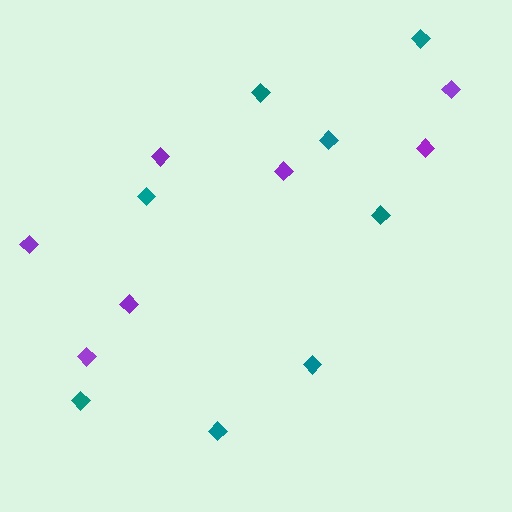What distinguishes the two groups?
There are 2 groups: one group of teal diamonds (8) and one group of purple diamonds (7).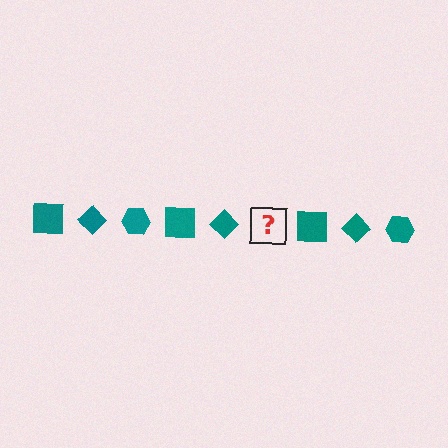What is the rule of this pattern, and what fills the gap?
The rule is that the pattern cycles through square, diamond, hexagon shapes in teal. The gap should be filled with a teal hexagon.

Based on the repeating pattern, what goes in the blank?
The blank should be a teal hexagon.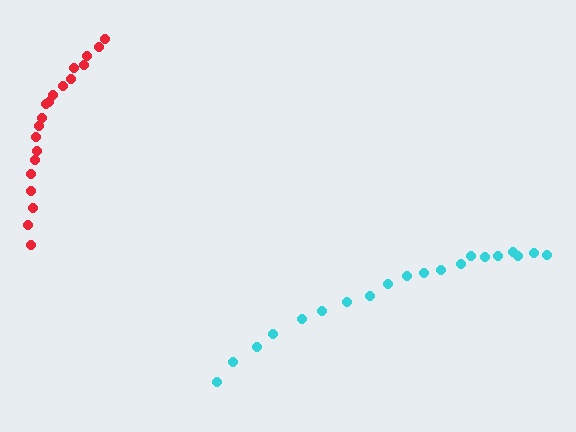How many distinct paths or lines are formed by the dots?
There are 2 distinct paths.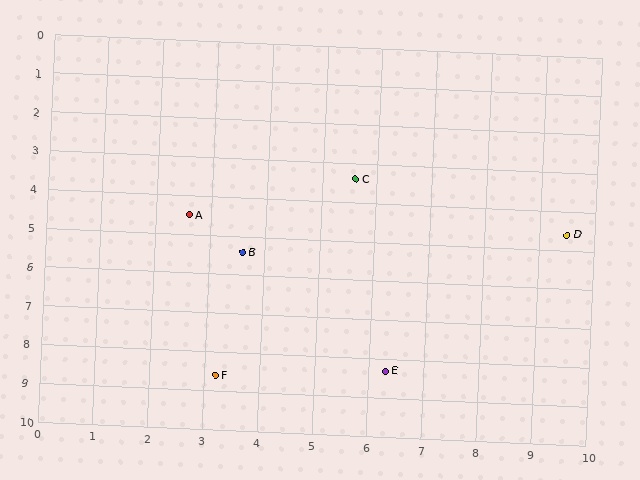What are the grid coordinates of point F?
Point F is at approximately (3.2, 8.6).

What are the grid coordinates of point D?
Point D is at approximately (9.5, 4.6).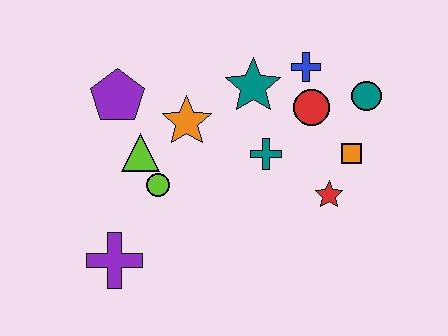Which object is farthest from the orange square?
The purple cross is farthest from the orange square.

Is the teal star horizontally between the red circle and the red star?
No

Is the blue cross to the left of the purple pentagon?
No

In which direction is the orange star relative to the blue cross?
The orange star is to the left of the blue cross.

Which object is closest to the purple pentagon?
The lime triangle is closest to the purple pentagon.